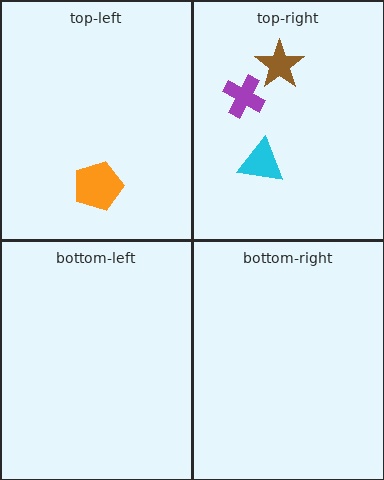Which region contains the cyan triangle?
The top-right region.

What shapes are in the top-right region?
The purple cross, the cyan triangle, the brown star.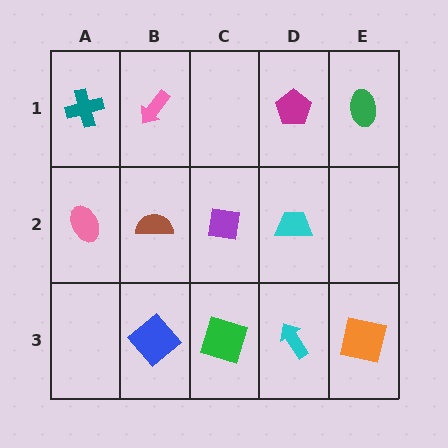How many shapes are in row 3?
4 shapes.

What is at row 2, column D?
A cyan trapezoid.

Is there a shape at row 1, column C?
No, that cell is empty.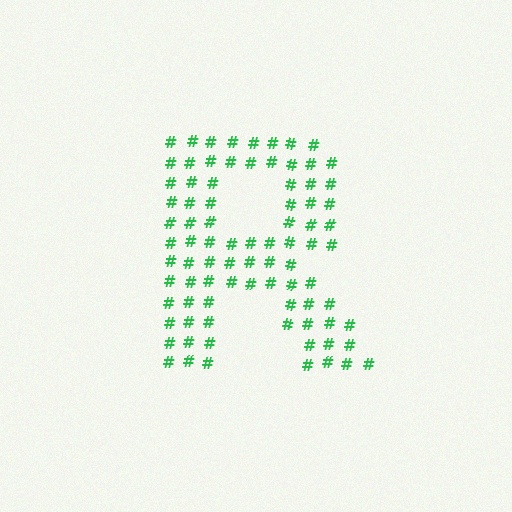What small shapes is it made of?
It is made of small hash symbols.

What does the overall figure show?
The overall figure shows the letter R.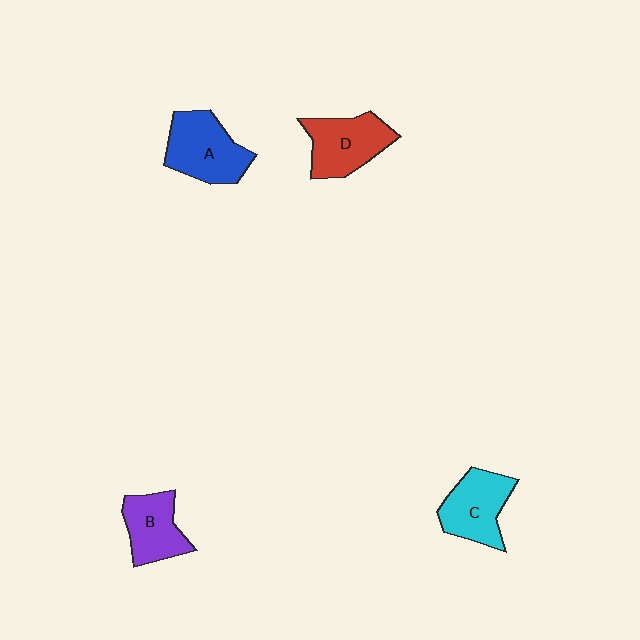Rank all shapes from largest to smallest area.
From largest to smallest: A (blue), D (red), C (cyan), B (purple).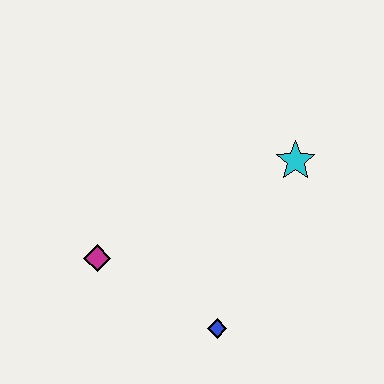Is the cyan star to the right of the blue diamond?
Yes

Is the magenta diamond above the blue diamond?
Yes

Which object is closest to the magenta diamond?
The blue diamond is closest to the magenta diamond.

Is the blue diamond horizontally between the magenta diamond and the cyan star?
Yes